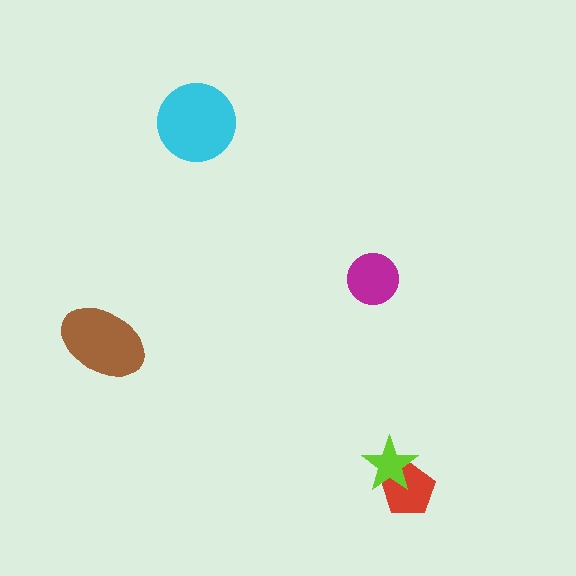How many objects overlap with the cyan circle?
0 objects overlap with the cyan circle.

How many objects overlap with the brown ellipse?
0 objects overlap with the brown ellipse.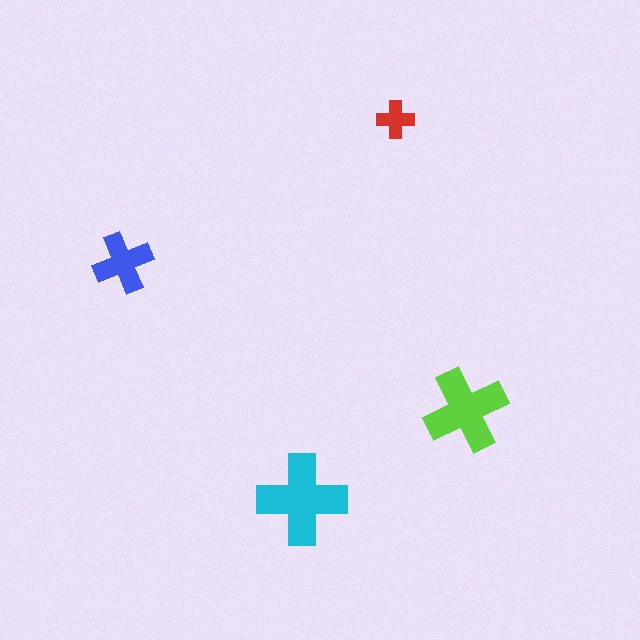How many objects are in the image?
There are 4 objects in the image.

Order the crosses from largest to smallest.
the cyan one, the lime one, the blue one, the red one.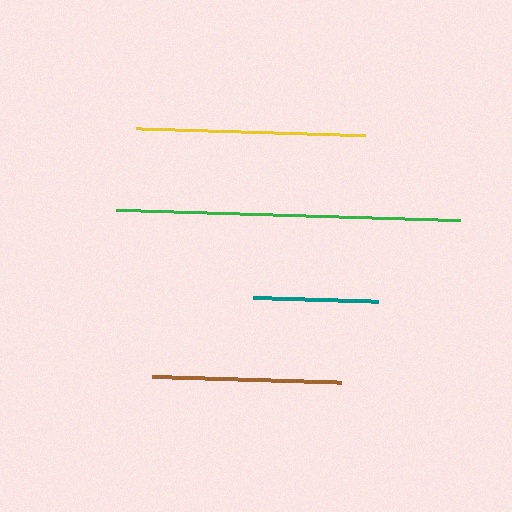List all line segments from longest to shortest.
From longest to shortest: green, yellow, brown, teal.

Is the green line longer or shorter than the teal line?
The green line is longer than the teal line.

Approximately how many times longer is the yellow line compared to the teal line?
The yellow line is approximately 1.8 times the length of the teal line.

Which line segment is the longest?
The green line is the longest at approximately 344 pixels.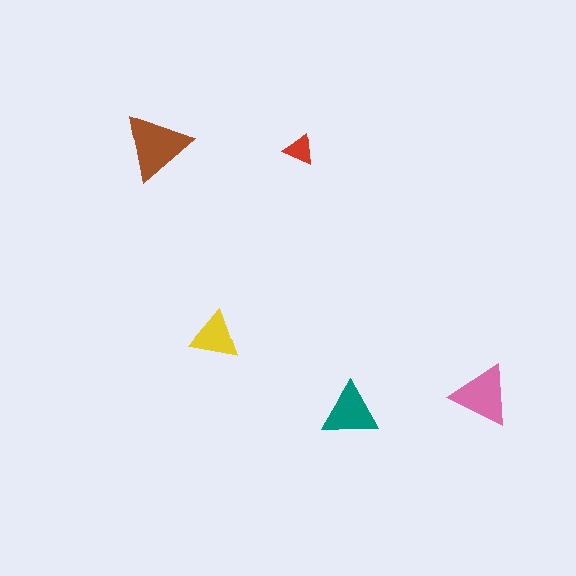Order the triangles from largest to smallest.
the brown one, the pink one, the teal one, the yellow one, the red one.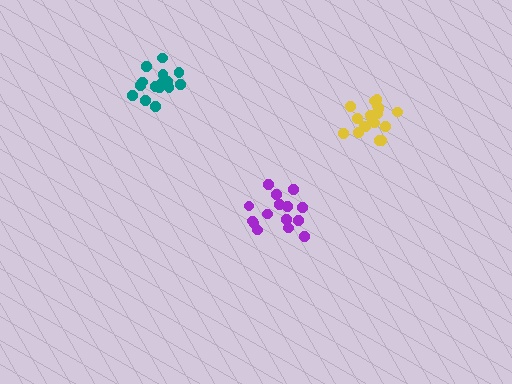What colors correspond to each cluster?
The clusters are colored: yellow, purple, teal.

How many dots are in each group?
Group 1: 18 dots, Group 2: 15 dots, Group 3: 15 dots (48 total).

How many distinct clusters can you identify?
There are 3 distinct clusters.